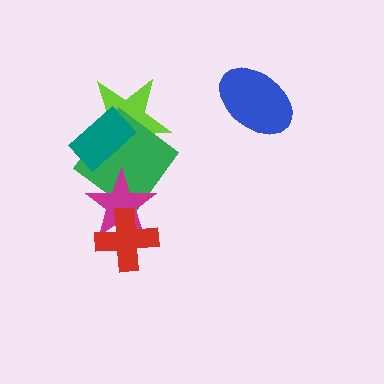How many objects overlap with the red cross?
1 object overlaps with the red cross.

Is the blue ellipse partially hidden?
No, no other shape covers it.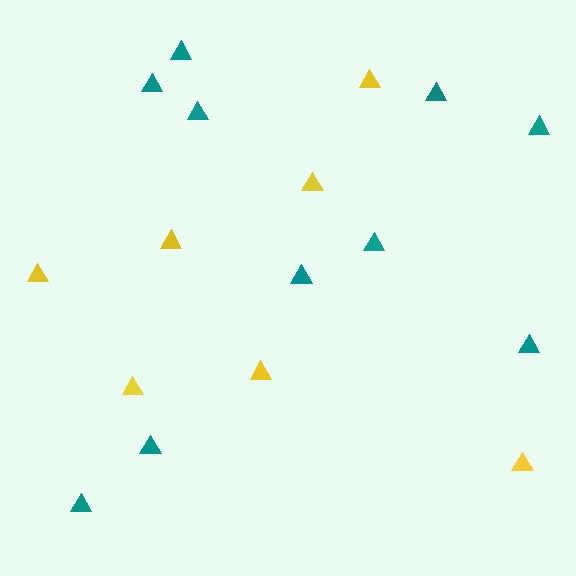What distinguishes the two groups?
There are 2 groups: one group of yellow triangles (7) and one group of teal triangles (10).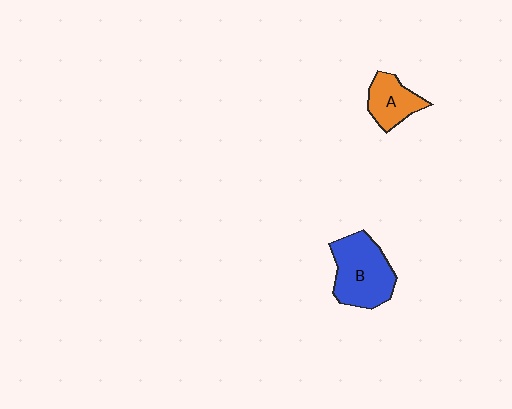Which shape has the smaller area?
Shape A (orange).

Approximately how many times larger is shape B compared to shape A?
Approximately 1.7 times.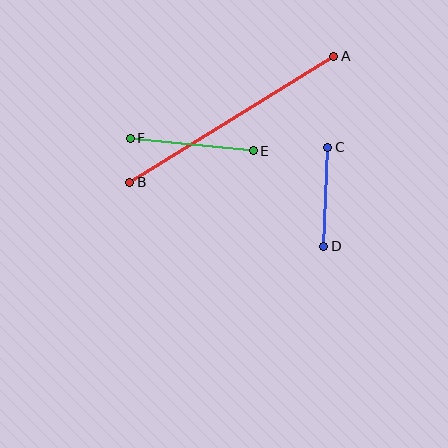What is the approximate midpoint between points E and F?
The midpoint is at approximately (192, 144) pixels.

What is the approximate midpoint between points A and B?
The midpoint is at approximately (232, 119) pixels.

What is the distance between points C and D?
The distance is approximately 99 pixels.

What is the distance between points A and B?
The distance is approximately 240 pixels.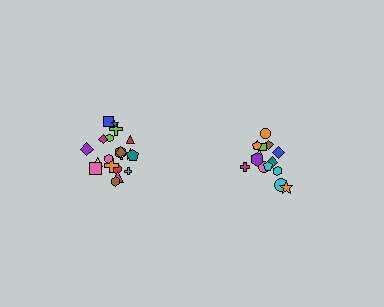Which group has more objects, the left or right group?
The left group.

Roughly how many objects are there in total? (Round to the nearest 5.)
Roughly 35 objects in total.